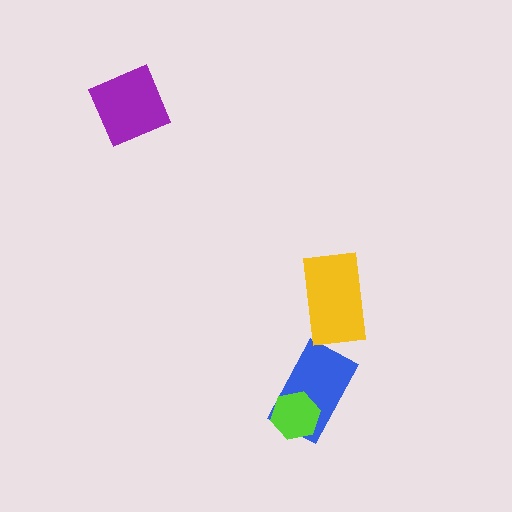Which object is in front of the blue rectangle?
The lime hexagon is in front of the blue rectangle.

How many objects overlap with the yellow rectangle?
0 objects overlap with the yellow rectangle.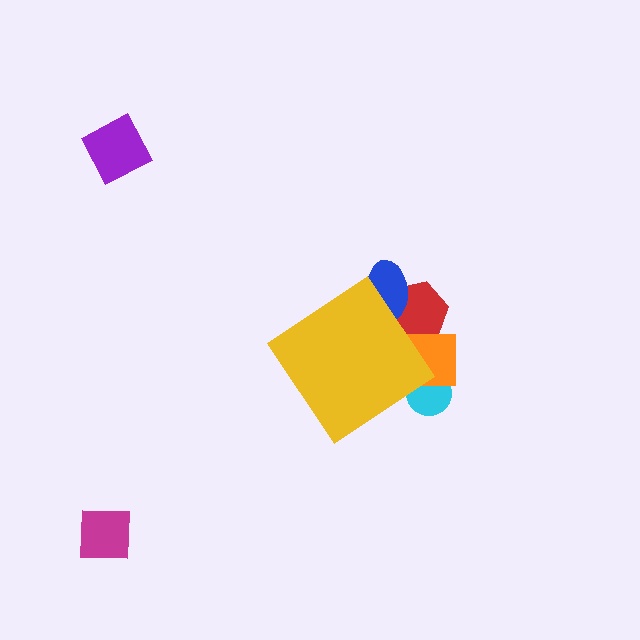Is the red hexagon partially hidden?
Yes, the red hexagon is partially hidden behind the yellow diamond.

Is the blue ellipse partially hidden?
Yes, the blue ellipse is partially hidden behind the yellow diamond.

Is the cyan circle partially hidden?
Yes, the cyan circle is partially hidden behind the yellow diamond.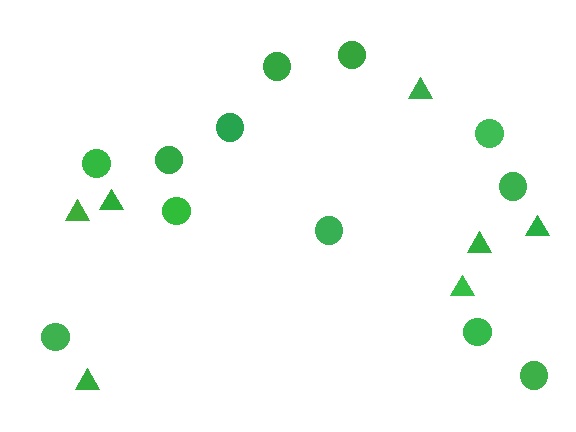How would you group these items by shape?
There are 2 groups: one group of circles (12) and one group of triangles (7).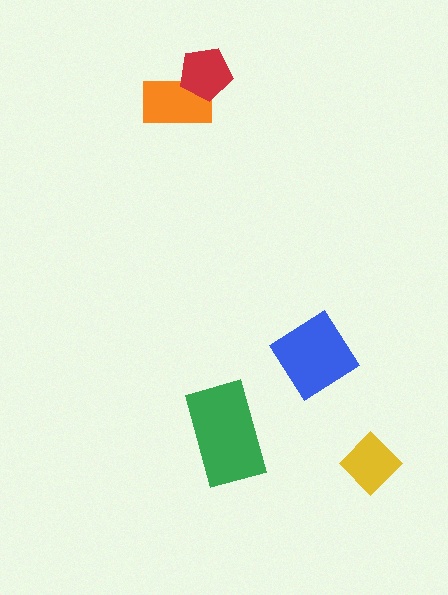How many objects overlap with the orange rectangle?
1 object overlaps with the orange rectangle.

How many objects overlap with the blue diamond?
0 objects overlap with the blue diamond.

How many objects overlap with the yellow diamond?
0 objects overlap with the yellow diamond.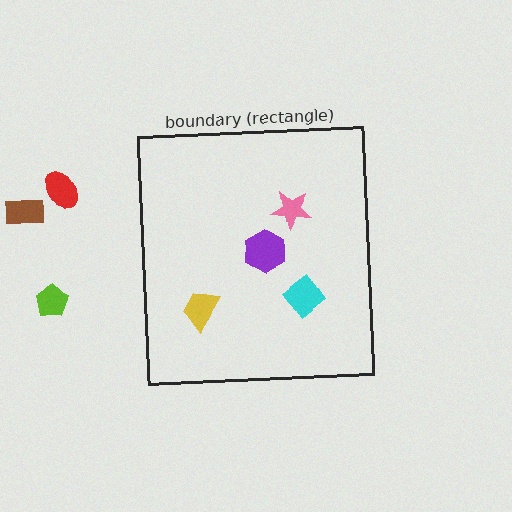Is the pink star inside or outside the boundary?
Inside.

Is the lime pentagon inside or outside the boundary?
Outside.